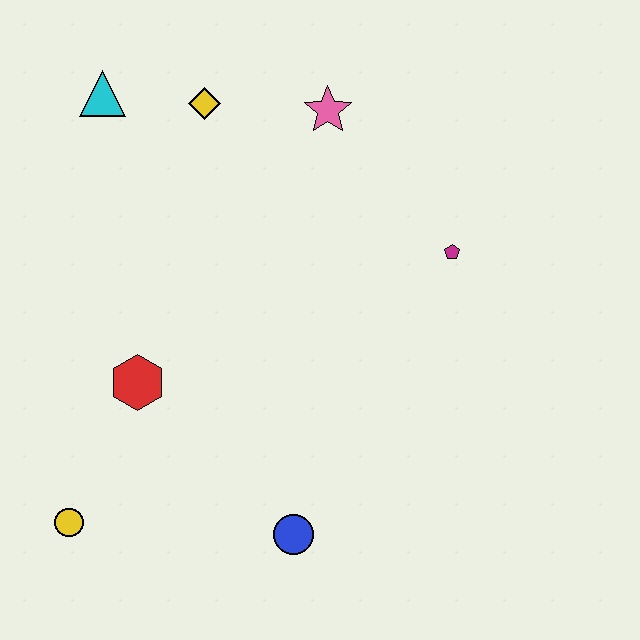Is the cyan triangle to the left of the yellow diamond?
Yes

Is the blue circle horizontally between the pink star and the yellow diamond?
Yes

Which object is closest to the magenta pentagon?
The pink star is closest to the magenta pentagon.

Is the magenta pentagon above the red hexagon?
Yes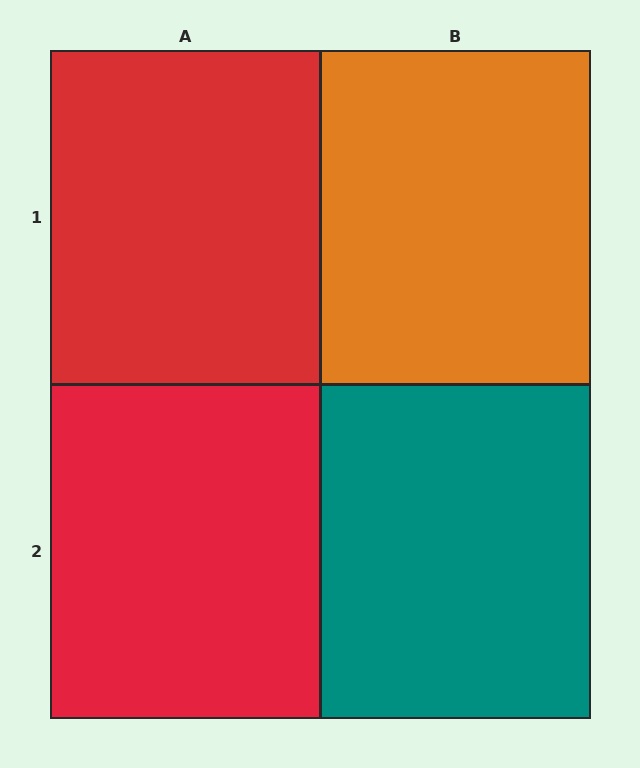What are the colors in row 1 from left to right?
Red, orange.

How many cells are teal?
1 cell is teal.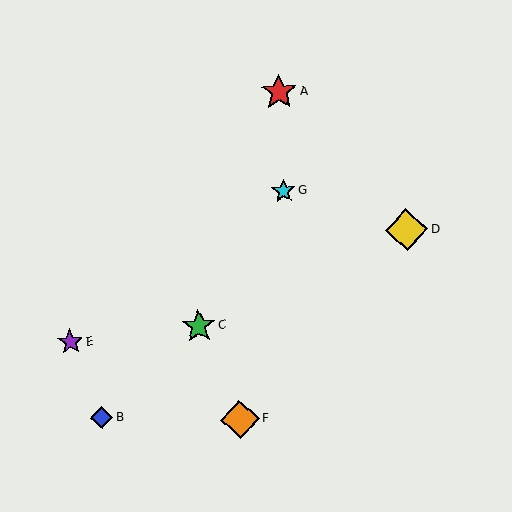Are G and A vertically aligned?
Yes, both are at x≈283.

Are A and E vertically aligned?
No, A is at x≈279 and E is at x≈70.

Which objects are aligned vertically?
Objects A, G are aligned vertically.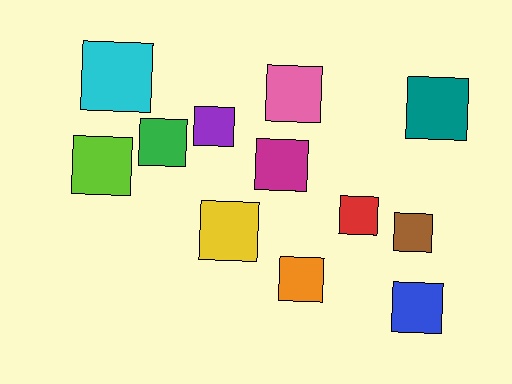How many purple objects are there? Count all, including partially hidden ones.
There is 1 purple object.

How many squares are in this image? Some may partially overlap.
There are 12 squares.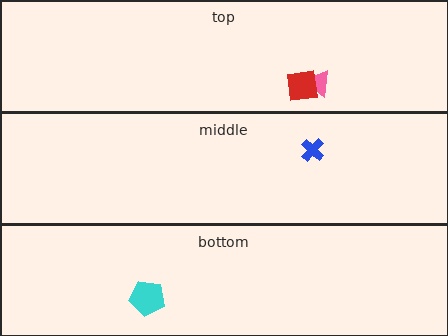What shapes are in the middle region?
The blue cross.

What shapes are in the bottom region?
The cyan pentagon.